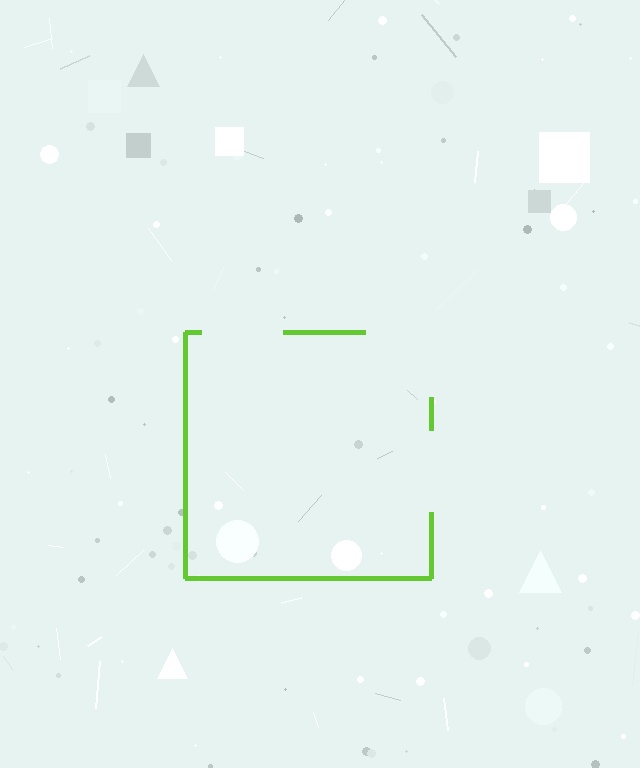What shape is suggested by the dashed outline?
The dashed outline suggests a square.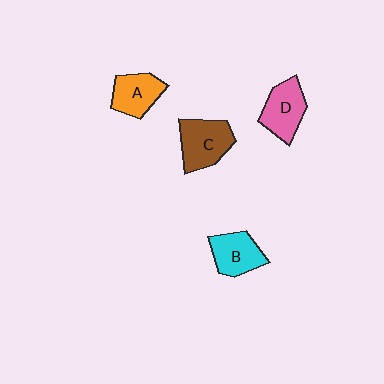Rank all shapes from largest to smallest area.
From largest to smallest: C (brown), D (pink), B (cyan), A (orange).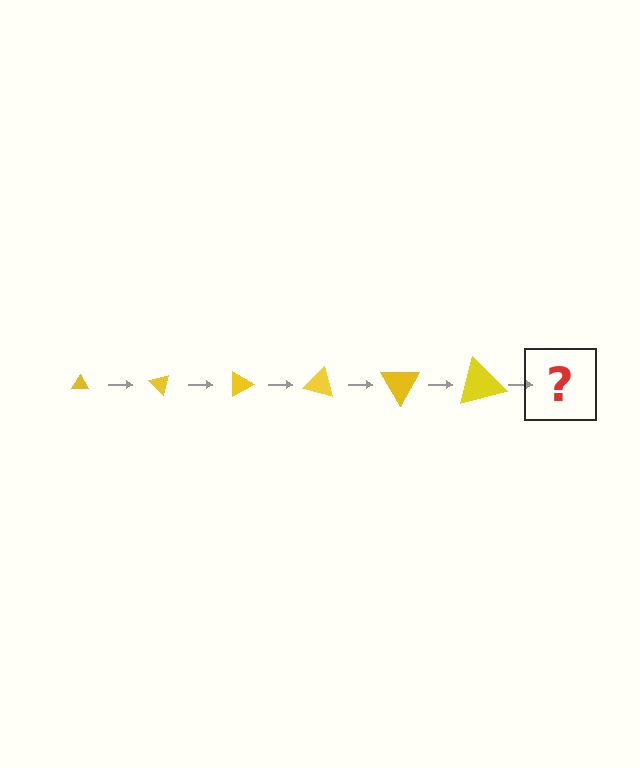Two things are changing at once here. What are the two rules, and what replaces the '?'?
The two rules are that the triangle grows larger each step and it rotates 45 degrees each step. The '?' should be a triangle, larger than the previous one and rotated 270 degrees from the start.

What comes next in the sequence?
The next element should be a triangle, larger than the previous one and rotated 270 degrees from the start.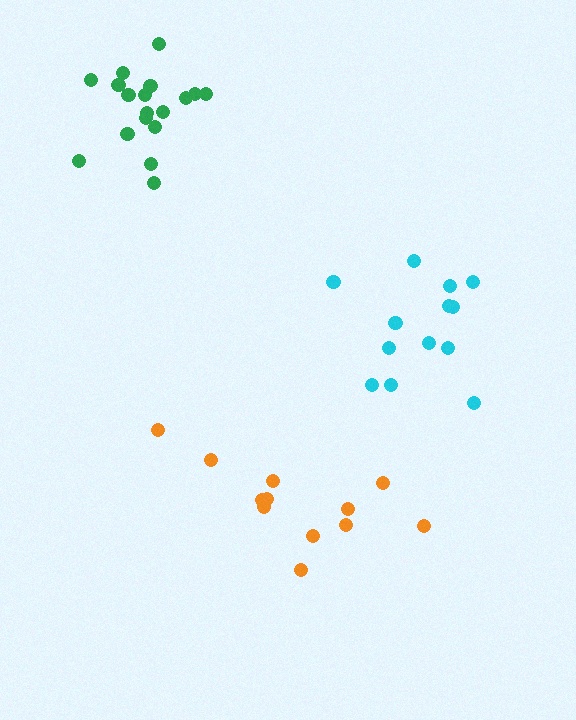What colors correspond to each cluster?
The clusters are colored: orange, cyan, green.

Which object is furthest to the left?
The green cluster is leftmost.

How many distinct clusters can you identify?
There are 3 distinct clusters.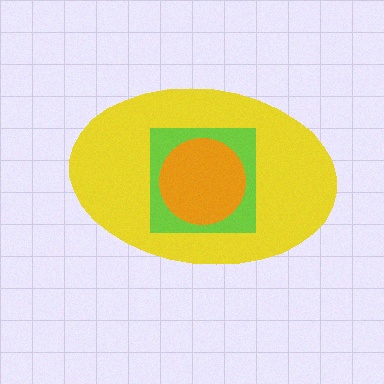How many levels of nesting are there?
3.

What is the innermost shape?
The orange circle.